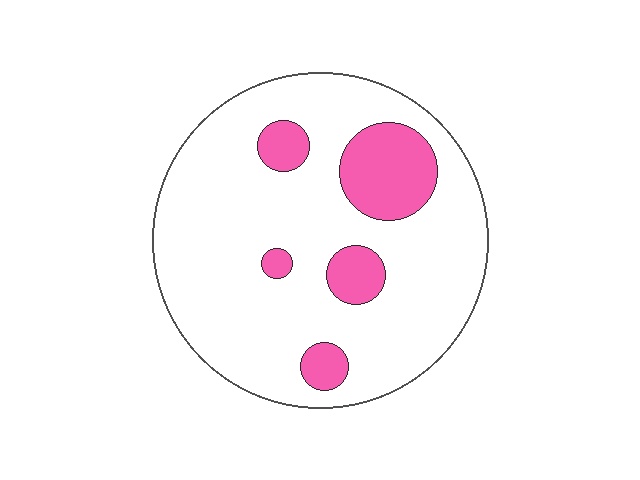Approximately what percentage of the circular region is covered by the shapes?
Approximately 15%.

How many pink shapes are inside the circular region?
5.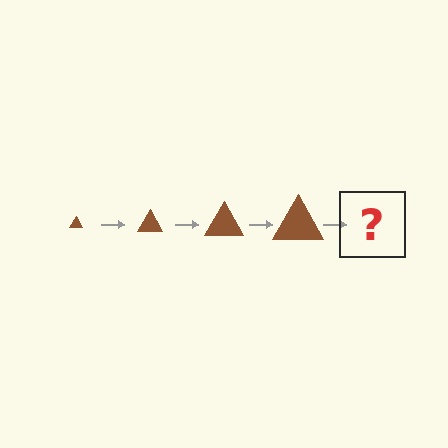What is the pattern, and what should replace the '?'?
The pattern is that the triangle gets progressively larger each step. The '?' should be a brown triangle, larger than the previous one.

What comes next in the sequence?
The next element should be a brown triangle, larger than the previous one.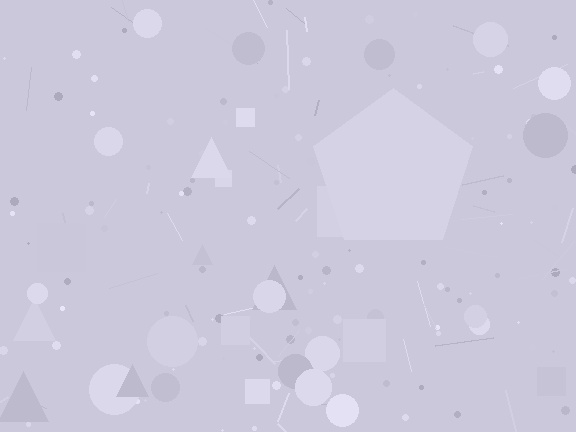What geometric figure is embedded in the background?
A pentagon is embedded in the background.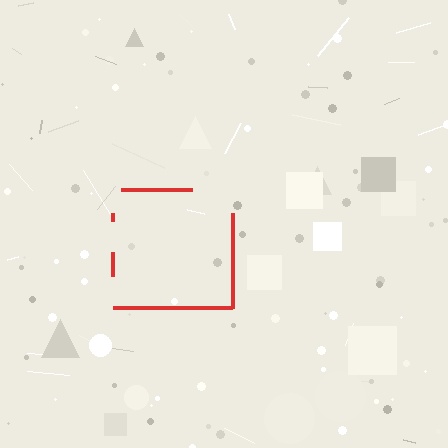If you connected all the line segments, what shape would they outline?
They would outline a square.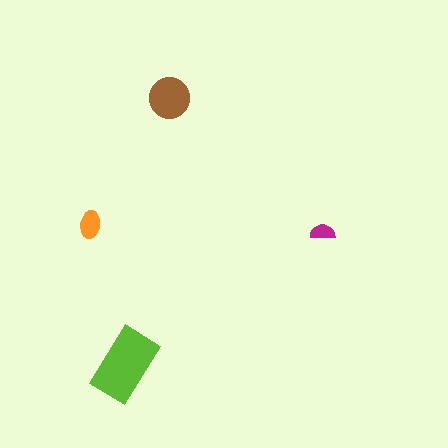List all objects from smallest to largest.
The magenta semicircle, the orange ellipse, the brown circle, the lime rectangle.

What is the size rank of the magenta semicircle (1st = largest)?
4th.